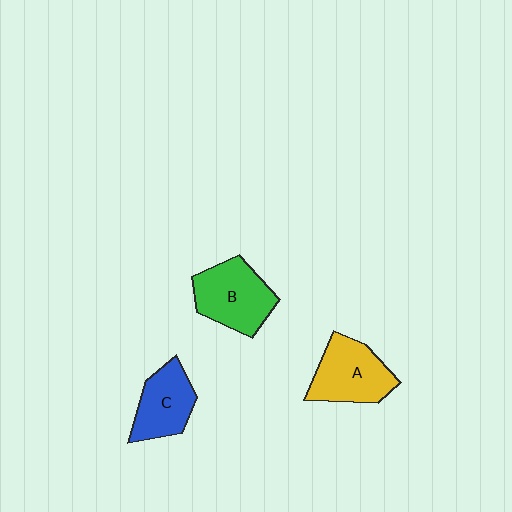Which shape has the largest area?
Shape B (green).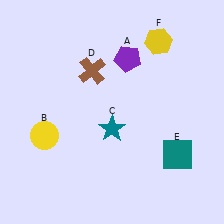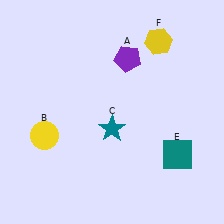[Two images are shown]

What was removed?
The brown cross (D) was removed in Image 2.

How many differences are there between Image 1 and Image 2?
There is 1 difference between the two images.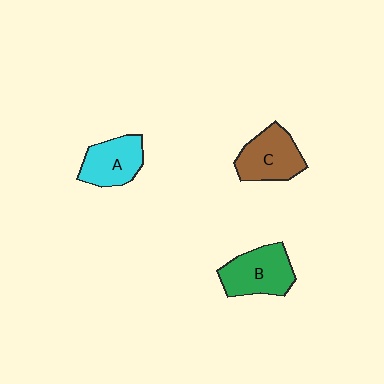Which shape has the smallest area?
Shape A (cyan).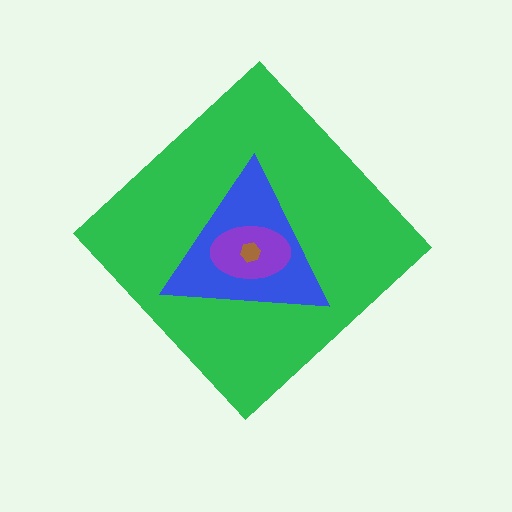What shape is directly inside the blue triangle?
The purple ellipse.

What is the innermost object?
The brown hexagon.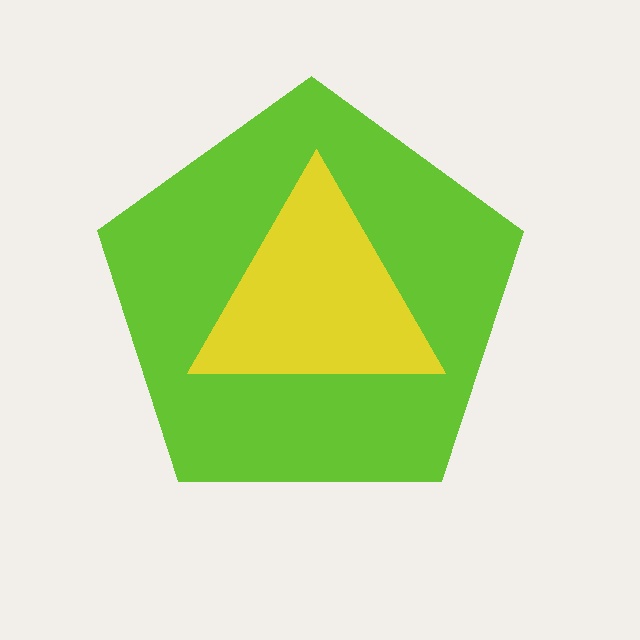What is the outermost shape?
The lime pentagon.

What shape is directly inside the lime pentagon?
The yellow triangle.